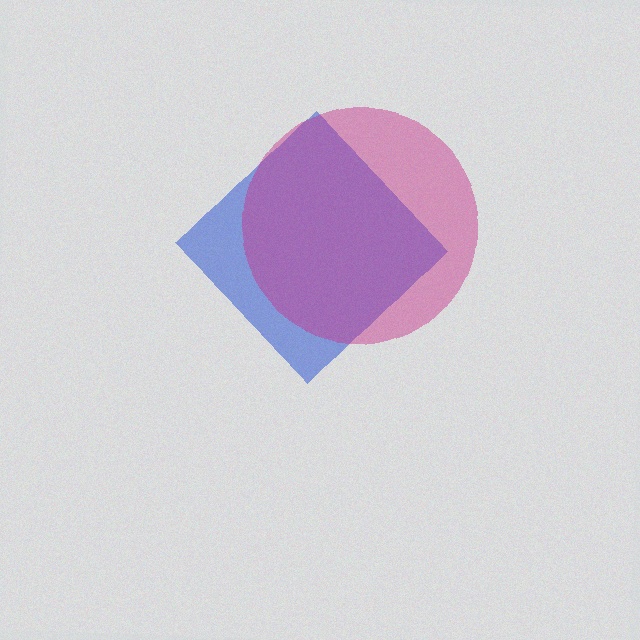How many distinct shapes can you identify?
There are 2 distinct shapes: a blue diamond, a magenta circle.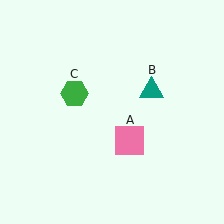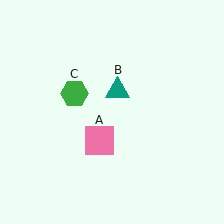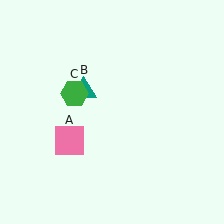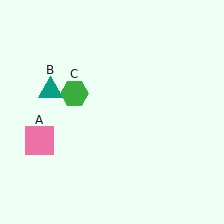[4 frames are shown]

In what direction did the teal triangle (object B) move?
The teal triangle (object B) moved left.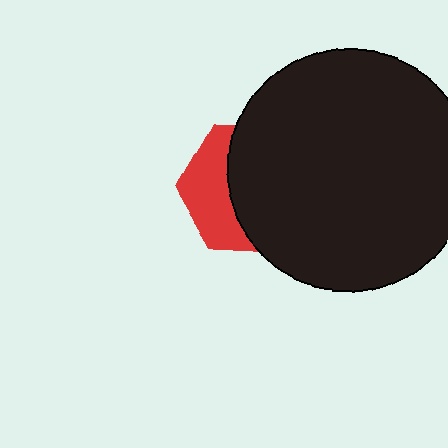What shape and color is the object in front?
The object in front is a black circle.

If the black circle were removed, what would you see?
You would see the complete red hexagon.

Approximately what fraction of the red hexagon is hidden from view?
Roughly 62% of the red hexagon is hidden behind the black circle.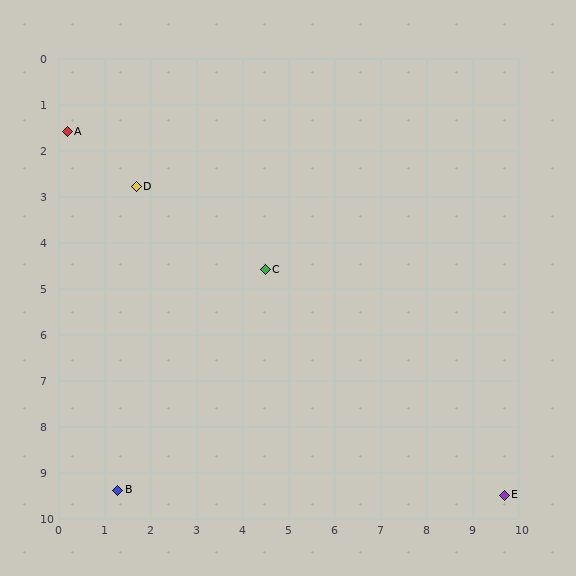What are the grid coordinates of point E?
Point E is at approximately (9.7, 9.5).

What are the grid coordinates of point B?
Point B is at approximately (1.3, 9.4).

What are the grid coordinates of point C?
Point C is at approximately (4.5, 4.6).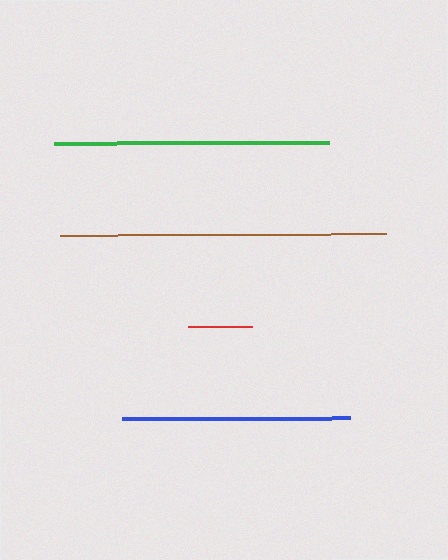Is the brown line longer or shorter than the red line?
The brown line is longer than the red line.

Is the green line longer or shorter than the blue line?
The green line is longer than the blue line.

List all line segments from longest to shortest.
From longest to shortest: brown, green, blue, red.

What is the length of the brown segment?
The brown segment is approximately 326 pixels long.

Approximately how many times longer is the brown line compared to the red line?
The brown line is approximately 5.1 times the length of the red line.